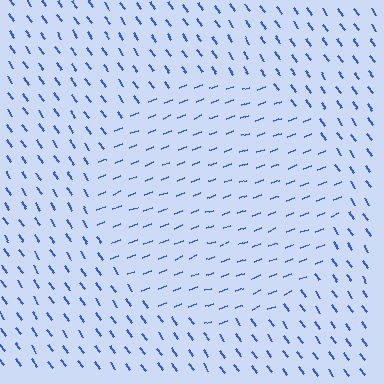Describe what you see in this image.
The image is filled with small blue line segments. A circle region in the image has lines oriented differently from the surrounding lines, creating a visible texture boundary.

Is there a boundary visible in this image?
Yes, there is a texture boundary formed by a change in line orientation.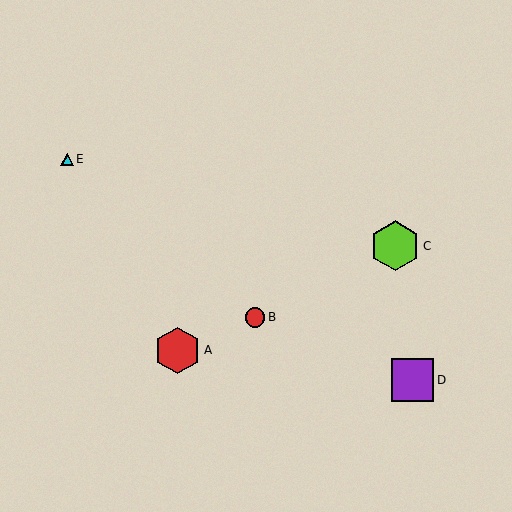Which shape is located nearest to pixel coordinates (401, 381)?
The purple square (labeled D) at (413, 380) is nearest to that location.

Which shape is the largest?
The lime hexagon (labeled C) is the largest.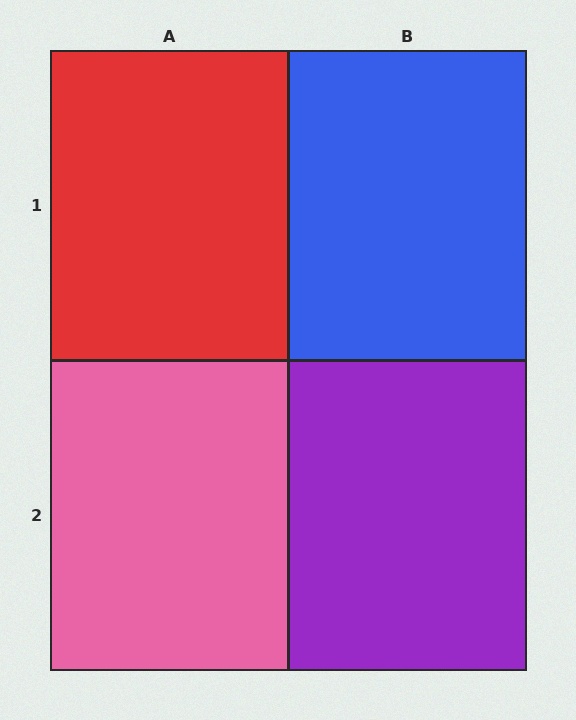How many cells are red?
1 cell is red.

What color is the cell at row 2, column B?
Purple.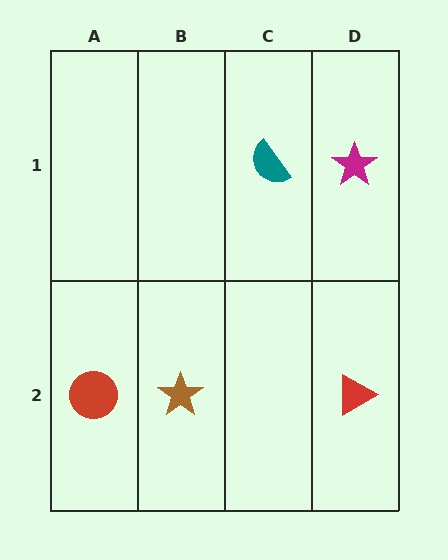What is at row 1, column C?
A teal semicircle.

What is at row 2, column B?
A brown star.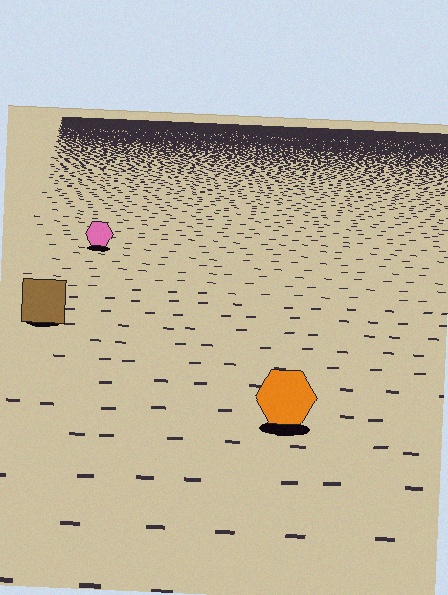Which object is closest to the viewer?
The orange hexagon is closest. The texture marks near it are larger and more spread out.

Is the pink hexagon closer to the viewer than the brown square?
No. The brown square is closer — you can tell from the texture gradient: the ground texture is coarser near it.